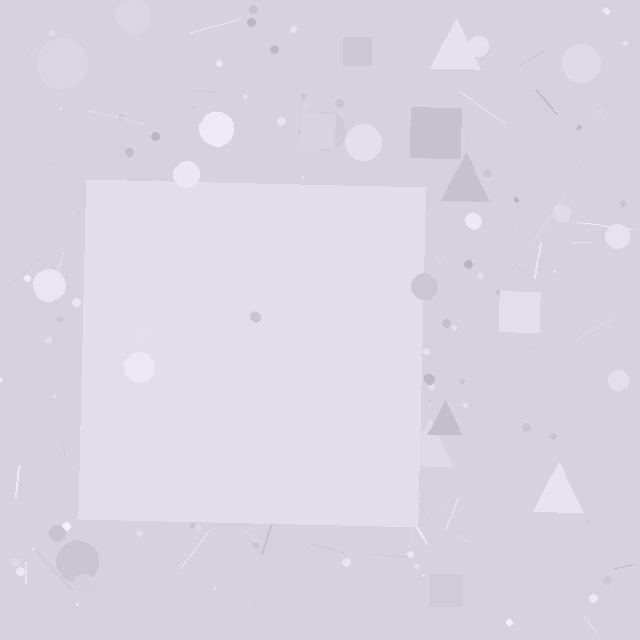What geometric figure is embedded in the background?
A square is embedded in the background.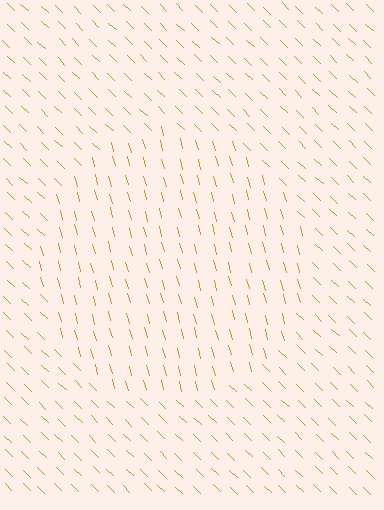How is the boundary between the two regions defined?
The boundary is defined purely by a change in line orientation (approximately 31 degrees difference). All lines are the same color and thickness.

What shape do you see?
I see a circle.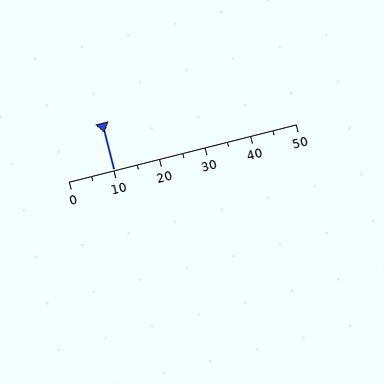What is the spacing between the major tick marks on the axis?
The major ticks are spaced 10 apart.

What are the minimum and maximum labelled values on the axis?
The axis runs from 0 to 50.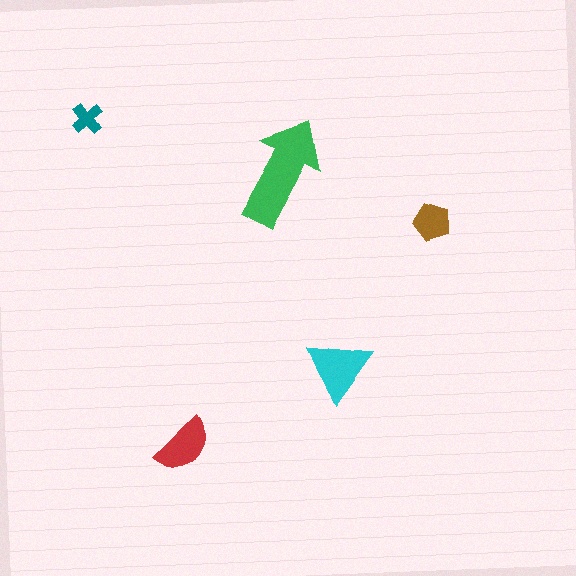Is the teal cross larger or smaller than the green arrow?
Smaller.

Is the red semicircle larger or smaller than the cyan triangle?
Smaller.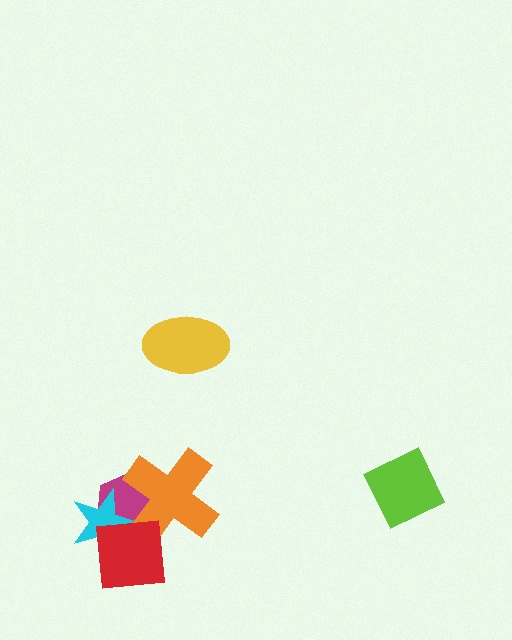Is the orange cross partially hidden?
Yes, it is partially covered by another shape.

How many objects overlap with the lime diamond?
0 objects overlap with the lime diamond.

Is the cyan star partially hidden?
Yes, it is partially covered by another shape.